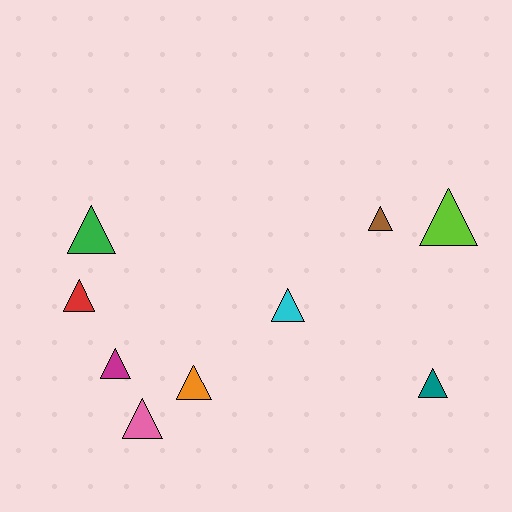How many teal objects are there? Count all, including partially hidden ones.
There is 1 teal object.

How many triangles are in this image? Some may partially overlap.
There are 9 triangles.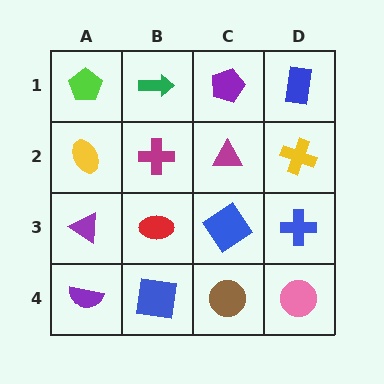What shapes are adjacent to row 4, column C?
A blue diamond (row 3, column C), a blue square (row 4, column B), a pink circle (row 4, column D).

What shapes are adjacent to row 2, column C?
A purple pentagon (row 1, column C), a blue diamond (row 3, column C), a magenta cross (row 2, column B), a yellow cross (row 2, column D).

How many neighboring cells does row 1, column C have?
3.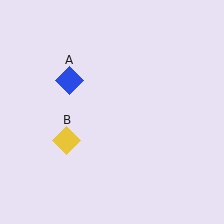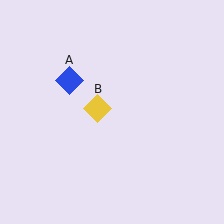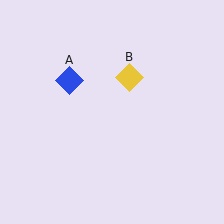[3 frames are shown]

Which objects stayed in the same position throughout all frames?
Blue diamond (object A) remained stationary.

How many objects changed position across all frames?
1 object changed position: yellow diamond (object B).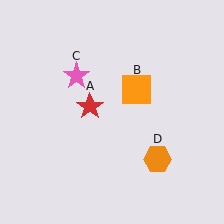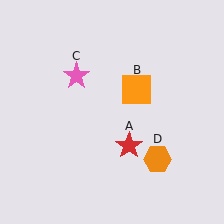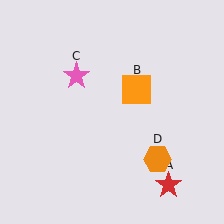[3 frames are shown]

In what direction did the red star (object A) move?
The red star (object A) moved down and to the right.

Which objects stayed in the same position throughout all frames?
Orange square (object B) and pink star (object C) and orange hexagon (object D) remained stationary.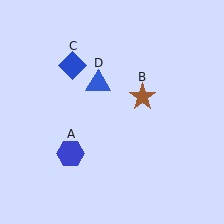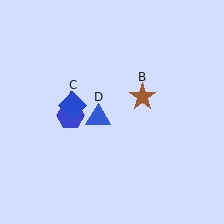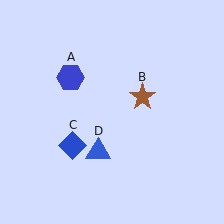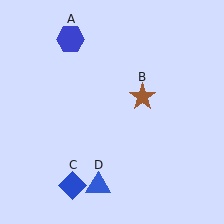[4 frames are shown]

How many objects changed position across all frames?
3 objects changed position: blue hexagon (object A), blue diamond (object C), blue triangle (object D).